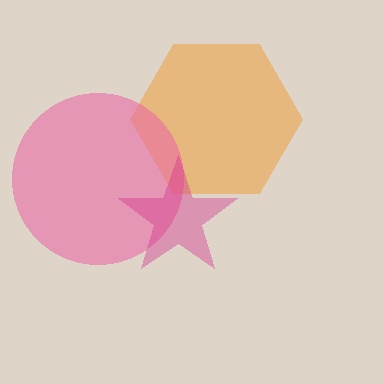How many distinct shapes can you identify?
There are 3 distinct shapes: an orange hexagon, a pink circle, a magenta star.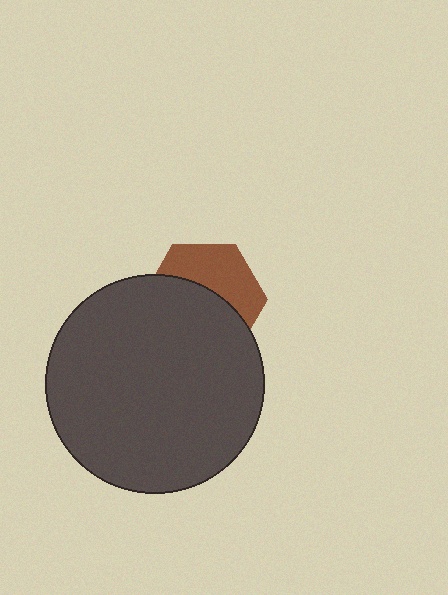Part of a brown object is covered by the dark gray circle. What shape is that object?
It is a hexagon.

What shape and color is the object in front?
The object in front is a dark gray circle.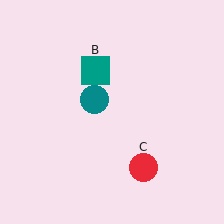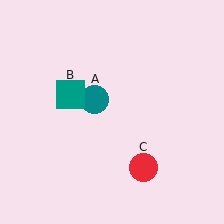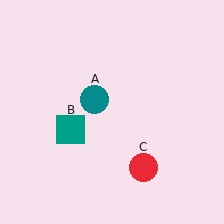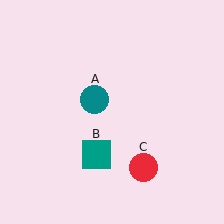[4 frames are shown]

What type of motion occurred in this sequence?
The teal square (object B) rotated counterclockwise around the center of the scene.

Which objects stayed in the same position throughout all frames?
Teal circle (object A) and red circle (object C) remained stationary.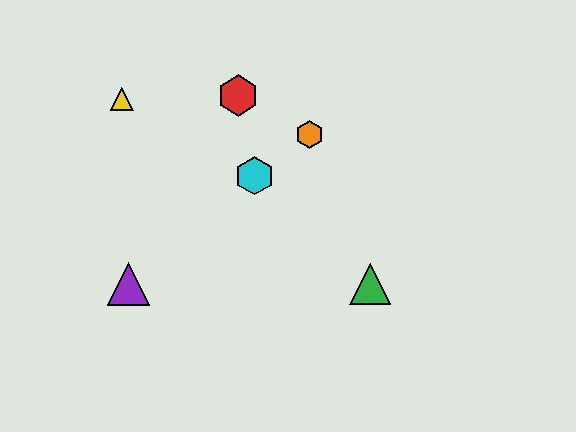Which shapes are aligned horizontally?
The blue triangle, the green triangle, the purple triangle are aligned horizontally.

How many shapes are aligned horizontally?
3 shapes (the blue triangle, the green triangle, the purple triangle) are aligned horizontally.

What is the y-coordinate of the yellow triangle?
The yellow triangle is at y≈99.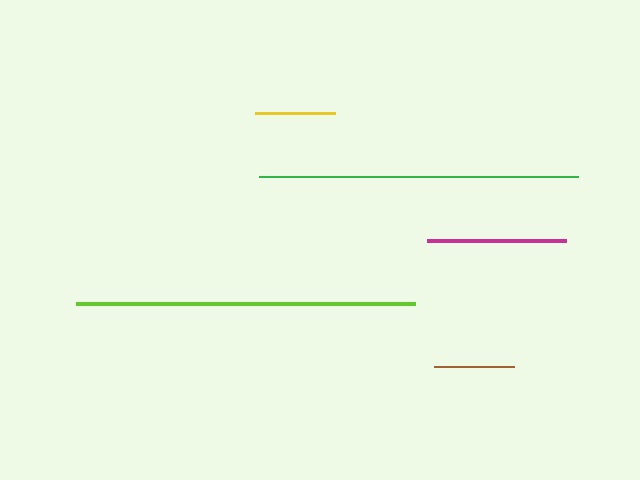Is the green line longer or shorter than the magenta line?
The green line is longer than the magenta line.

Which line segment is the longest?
The lime line is the longest at approximately 339 pixels.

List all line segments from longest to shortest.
From longest to shortest: lime, green, magenta, brown, yellow.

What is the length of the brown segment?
The brown segment is approximately 80 pixels long.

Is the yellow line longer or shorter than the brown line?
The brown line is longer than the yellow line.